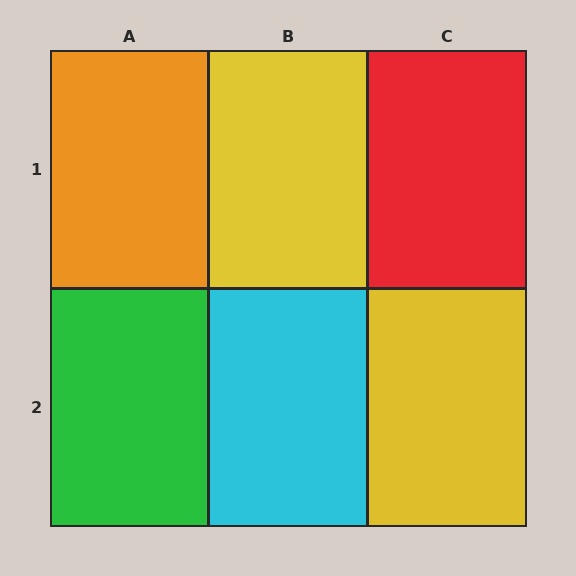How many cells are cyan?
1 cell is cyan.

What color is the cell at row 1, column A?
Orange.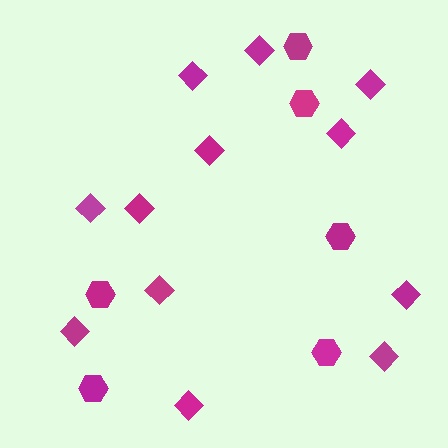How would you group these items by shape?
There are 2 groups: one group of diamonds (12) and one group of hexagons (6).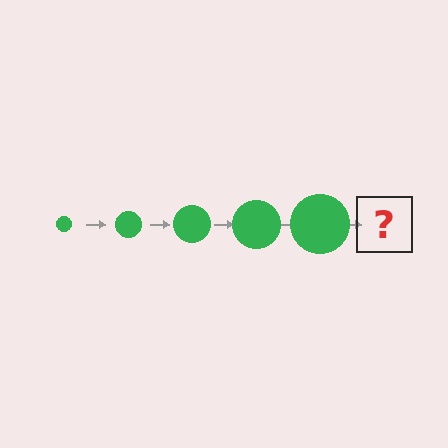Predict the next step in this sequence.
The next step is a green circle, larger than the previous one.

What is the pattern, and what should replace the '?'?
The pattern is that the circle gets progressively larger each step. The '?' should be a green circle, larger than the previous one.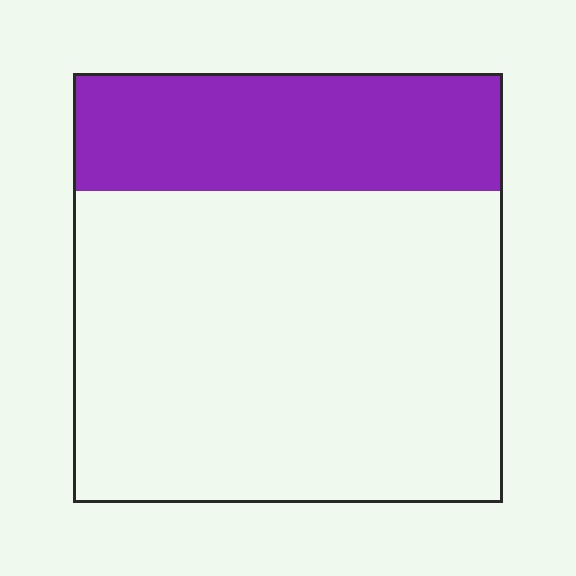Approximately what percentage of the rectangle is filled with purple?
Approximately 25%.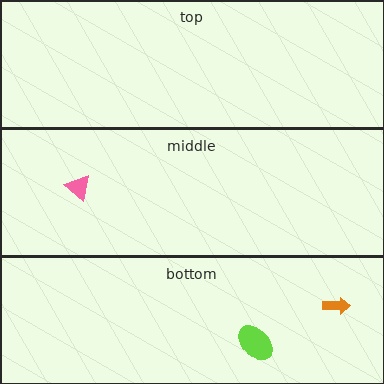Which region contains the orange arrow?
The bottom region.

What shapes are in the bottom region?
The orange arrow, the lime ellipse.